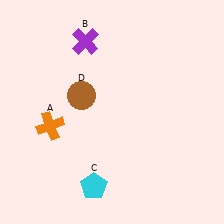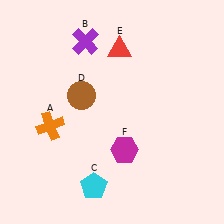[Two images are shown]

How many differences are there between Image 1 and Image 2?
There are 2 differences between the two images.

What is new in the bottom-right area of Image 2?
A magenta hexagon (F) was added in the bottom-right area of Image 2.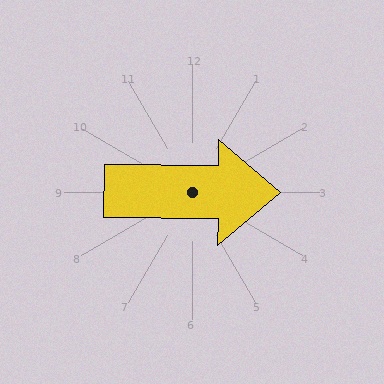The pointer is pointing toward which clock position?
Roughly 3 o'clock.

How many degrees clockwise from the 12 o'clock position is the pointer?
Approximately 90 degrees.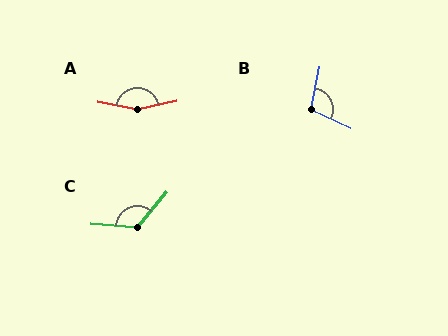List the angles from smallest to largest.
B (104°), C (125°), A (158°).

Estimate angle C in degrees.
Approximately 125 degrees.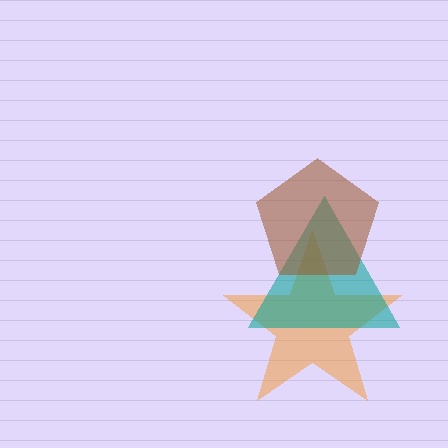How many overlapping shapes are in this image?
There are 3 overlapping shapes in the image.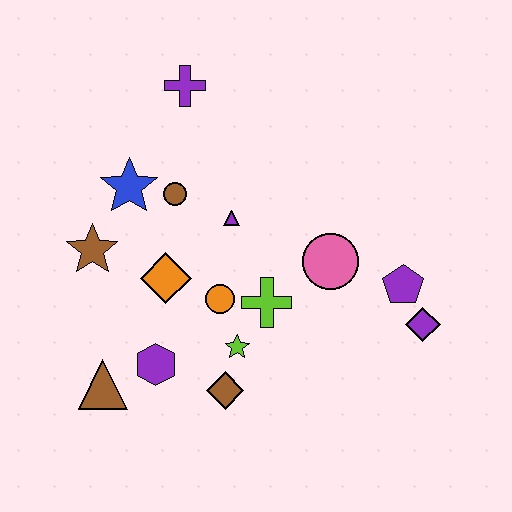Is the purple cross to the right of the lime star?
No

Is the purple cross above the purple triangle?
Yes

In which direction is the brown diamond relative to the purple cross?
The brown diamond is below the purple cross.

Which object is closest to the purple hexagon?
The brown triangle is closest to the purple hexagon.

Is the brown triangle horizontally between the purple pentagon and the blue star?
No